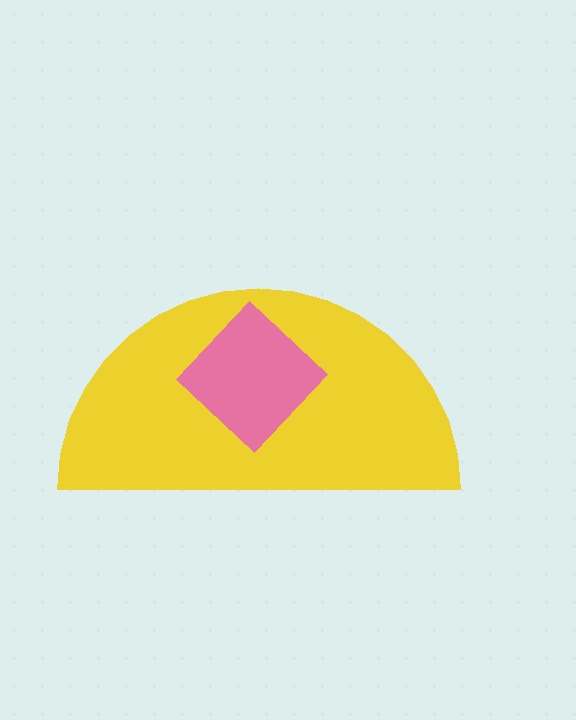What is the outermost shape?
The yellow semicircle.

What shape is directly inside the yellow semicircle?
The pink diamond.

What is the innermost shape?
The pink diamond.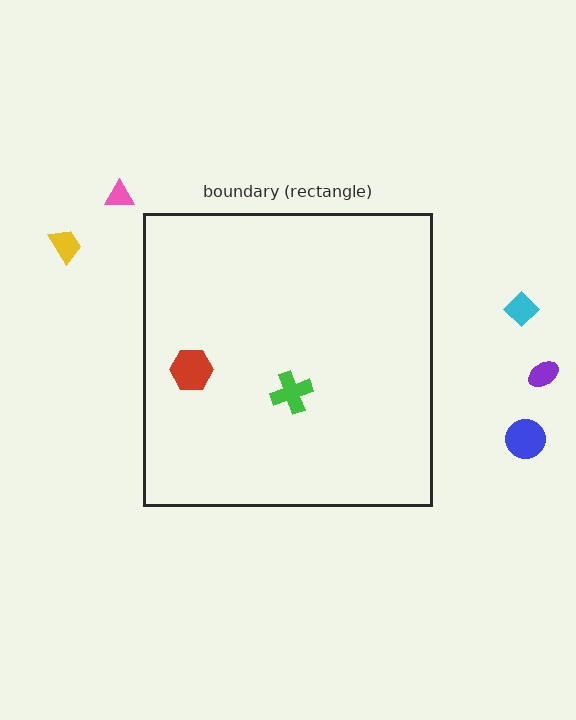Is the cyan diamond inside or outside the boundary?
Outside.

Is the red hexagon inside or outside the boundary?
Inside.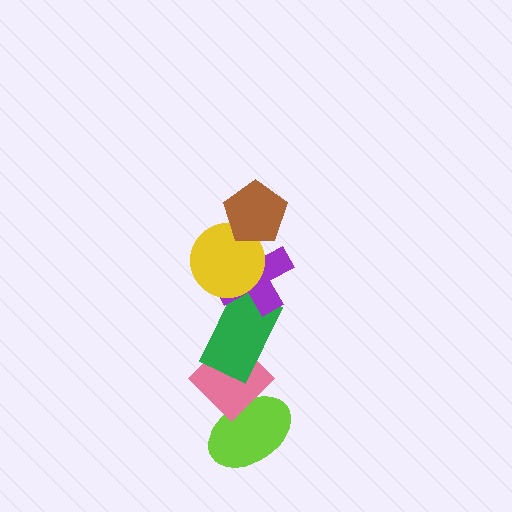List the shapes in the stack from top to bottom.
From top to bottom: the brown pentagon, the yellow circle, the purple cross, the green rectangle, the pink diamond, the lime ellipse.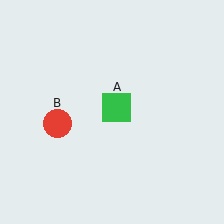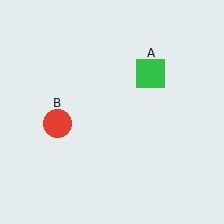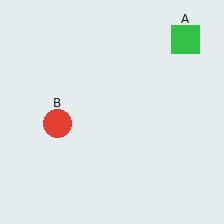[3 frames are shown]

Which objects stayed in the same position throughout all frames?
Red circle (object B) remained stationary.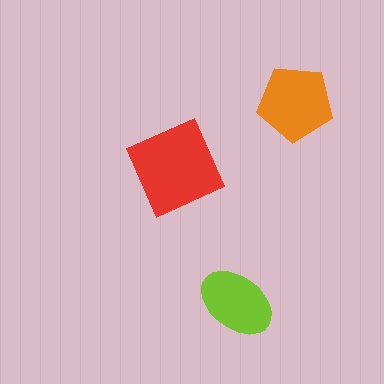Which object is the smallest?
The lime ellipse.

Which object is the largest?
The red square.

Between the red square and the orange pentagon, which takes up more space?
The red square.